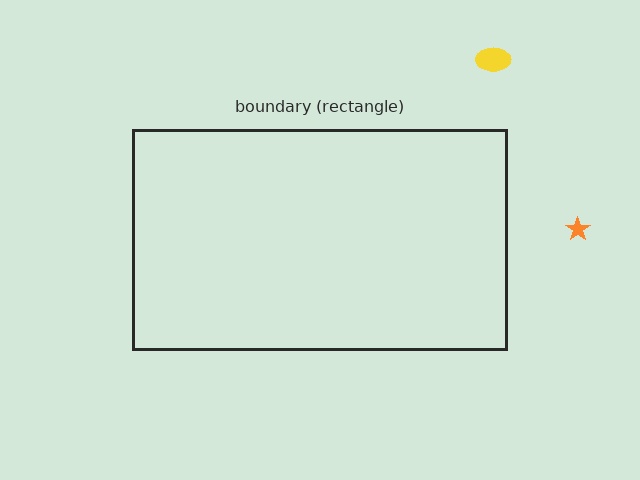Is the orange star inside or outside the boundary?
Outside.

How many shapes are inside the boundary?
0 inside, 2 outside.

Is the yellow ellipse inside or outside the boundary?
Outside.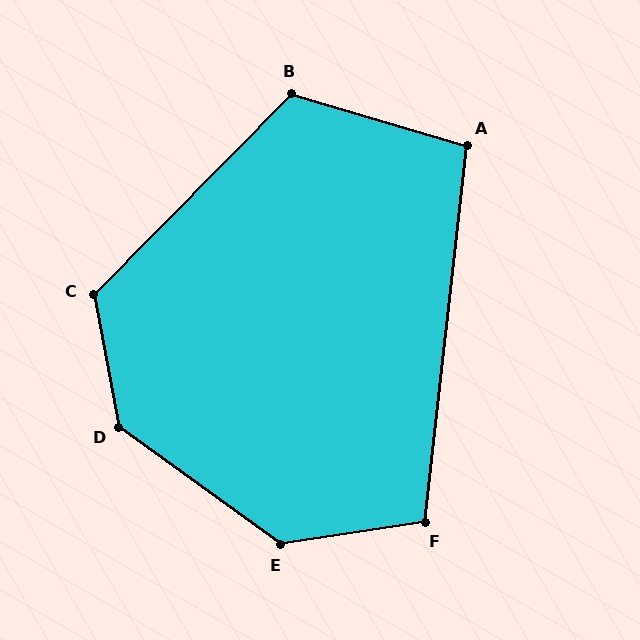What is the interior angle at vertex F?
Approximately 105 degrees (obtuse).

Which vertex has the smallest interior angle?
A, at approximately 100 degrees.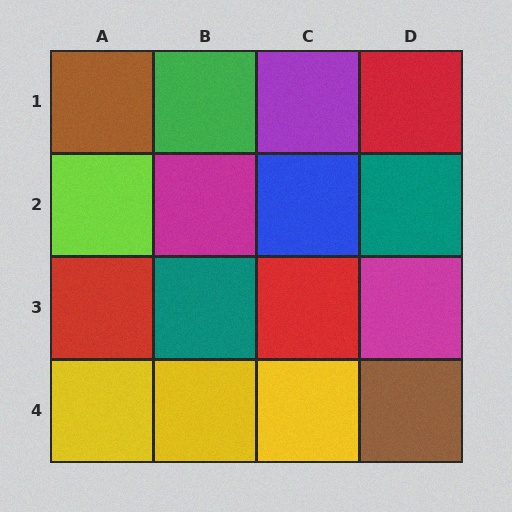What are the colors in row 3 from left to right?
Red, teal, red, magenta.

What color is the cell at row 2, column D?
Teal.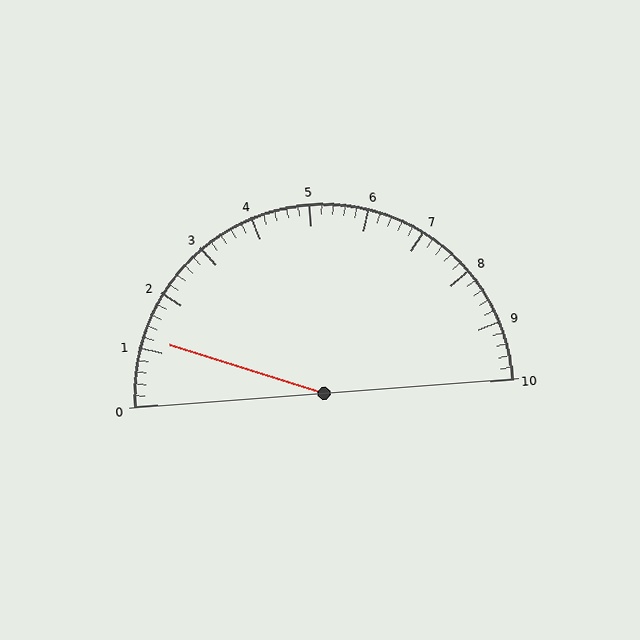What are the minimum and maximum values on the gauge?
The gauge ranges from 0 to 10.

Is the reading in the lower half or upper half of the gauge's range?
The reading is in the lower half of the range (0 to 10).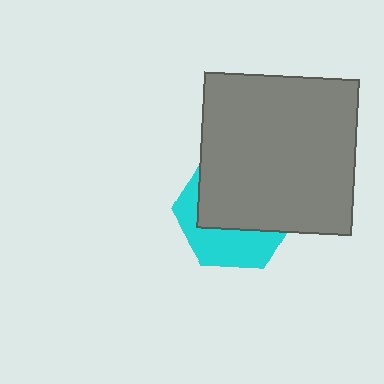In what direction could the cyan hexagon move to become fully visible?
The cyan hexagon could move down. That would shift it out from behind the gray square entirely.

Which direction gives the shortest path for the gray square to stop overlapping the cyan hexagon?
Moving up gives the shortest separation.